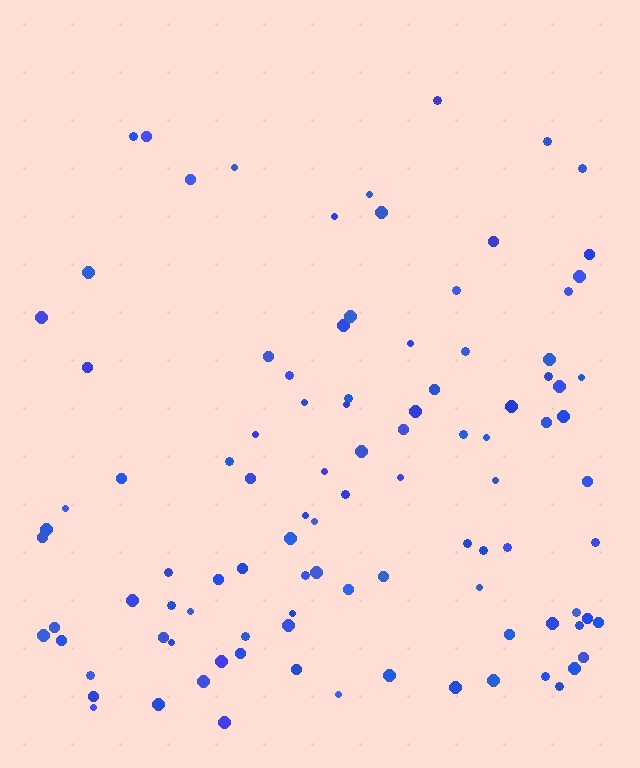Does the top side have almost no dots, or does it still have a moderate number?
Still a moderate number, just noticeably fewer than the bottom.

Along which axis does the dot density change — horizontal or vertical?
Vertical.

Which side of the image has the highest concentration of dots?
The bottom.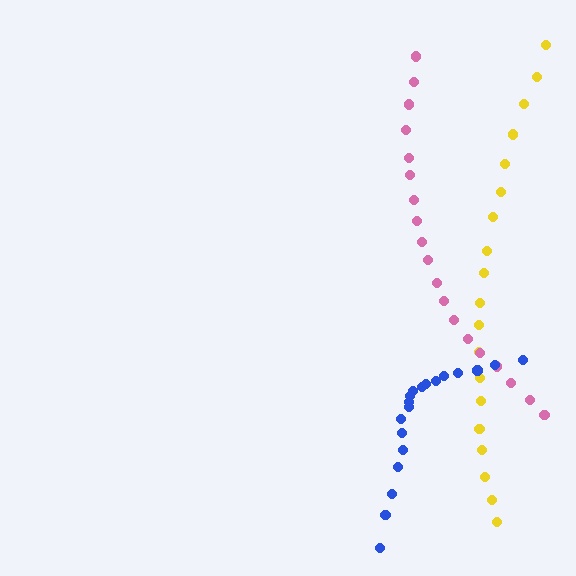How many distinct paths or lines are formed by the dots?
There are 3 distinct paths.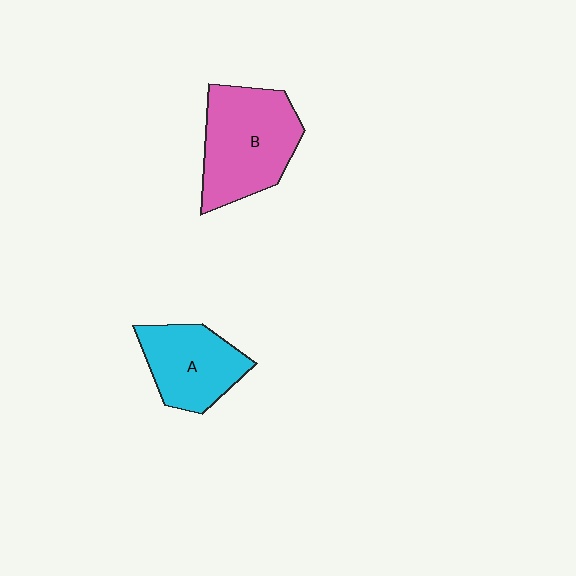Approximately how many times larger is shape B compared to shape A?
Approximately 1.4 times.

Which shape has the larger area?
Shape B (pink).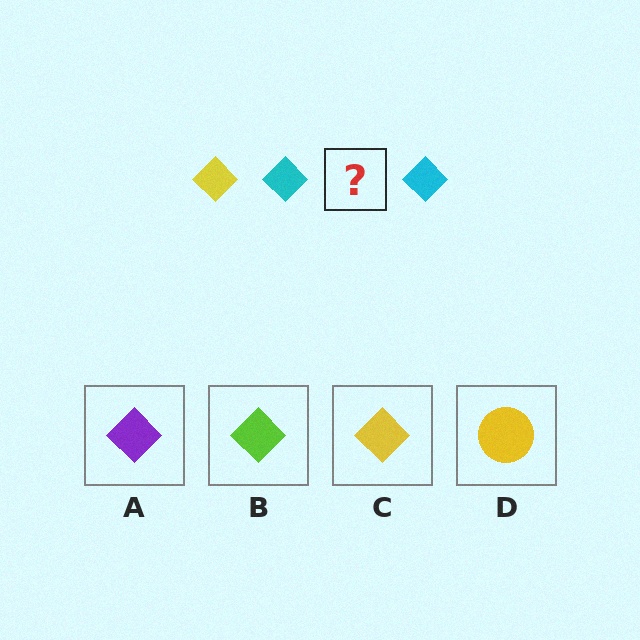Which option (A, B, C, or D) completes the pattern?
C.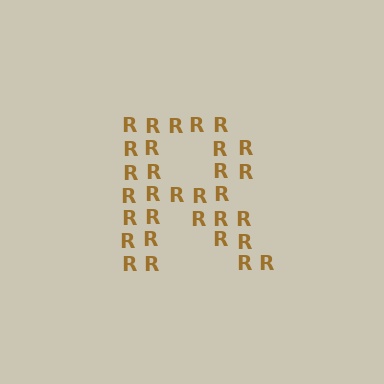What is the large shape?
The large shape is the letter R.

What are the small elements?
The small elements are letter R's.